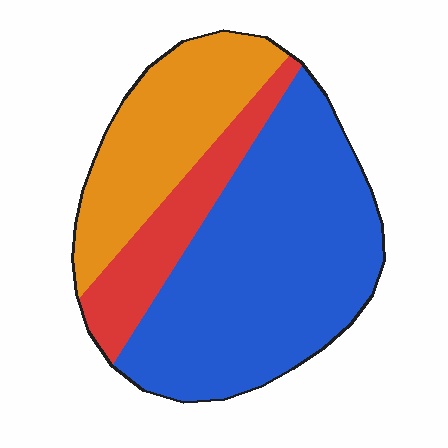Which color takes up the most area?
Blue, at roughly 55%.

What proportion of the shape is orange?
Orange takes up about one quarter (1/4) of the shape.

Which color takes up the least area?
Red, at roughly 15%.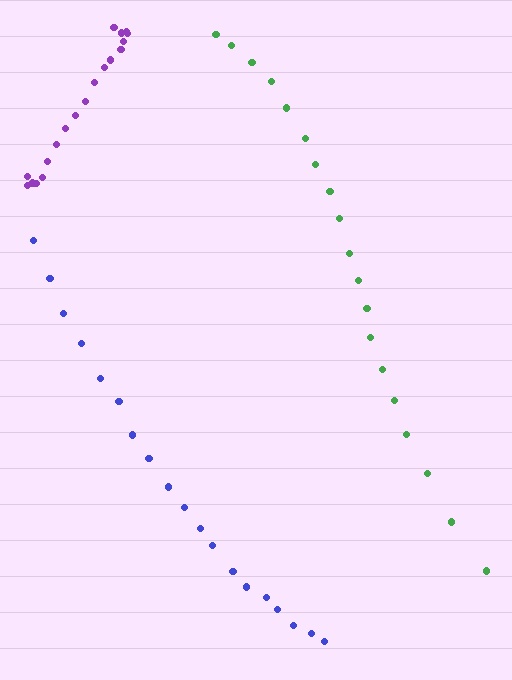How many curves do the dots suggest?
There are 3 distinct paths.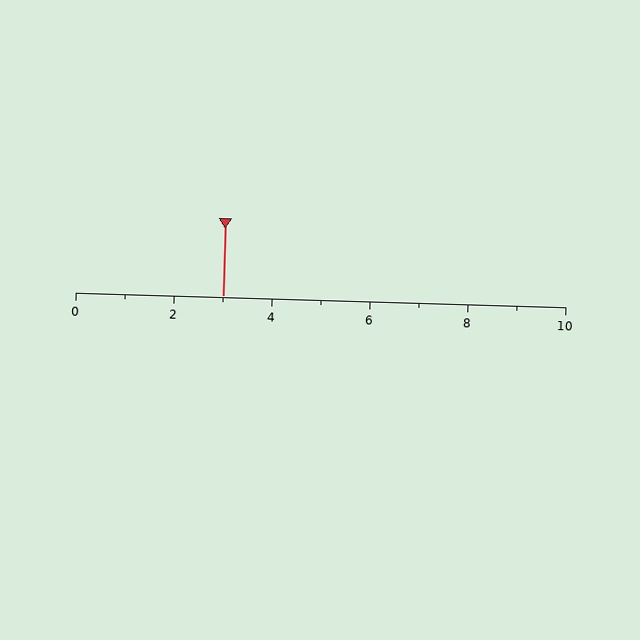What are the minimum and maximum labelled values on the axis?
The axis runs from 0 to 10.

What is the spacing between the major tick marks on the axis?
The major ticks are spaced 2 apart.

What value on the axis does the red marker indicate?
The marker indicates approximately 3.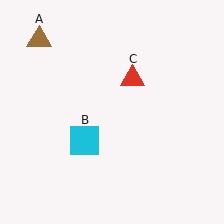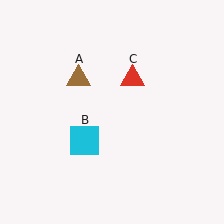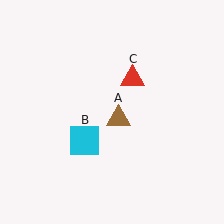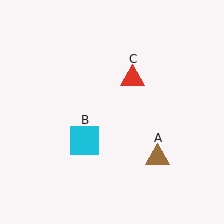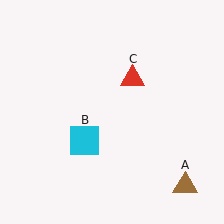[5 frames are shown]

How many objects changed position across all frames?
1 object changed position: brown triangle (object A).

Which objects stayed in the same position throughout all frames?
Cyan square (object B) and red triangle (object C) remained stationary.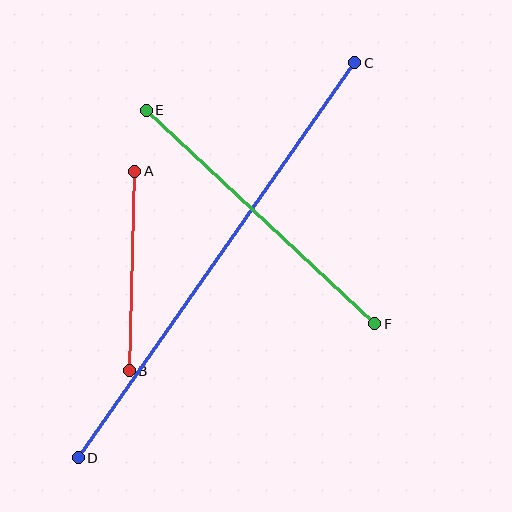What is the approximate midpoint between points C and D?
The midpoint is at approximately (216, 260) pixels.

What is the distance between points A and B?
The distance is approximately 199 pixels.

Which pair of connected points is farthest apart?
Points C and D are farthest apart.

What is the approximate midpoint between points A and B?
The midpoint is at approximately (132, 271) pixels.